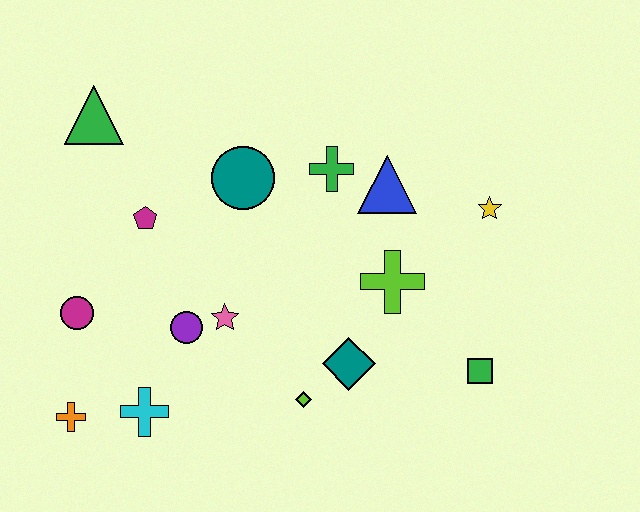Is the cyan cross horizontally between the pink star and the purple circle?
No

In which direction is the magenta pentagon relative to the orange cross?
The magenta pentagon is above the orange cross.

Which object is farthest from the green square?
The green triangle is farthest from the green square.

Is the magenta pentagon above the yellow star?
No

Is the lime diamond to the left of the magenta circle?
No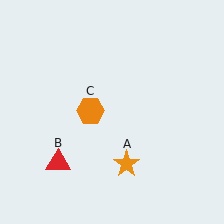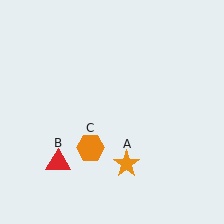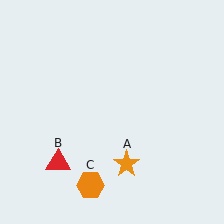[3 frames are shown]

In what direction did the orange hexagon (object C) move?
The orange hexagon (object C) moved down.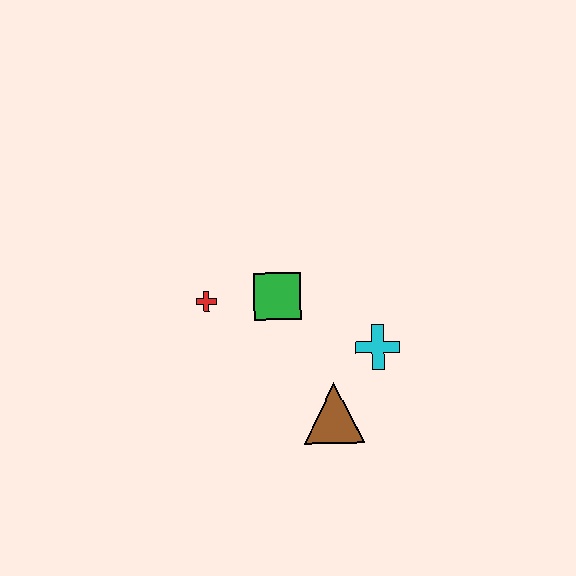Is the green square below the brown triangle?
No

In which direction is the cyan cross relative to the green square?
The cyan cross is to the right of the green square.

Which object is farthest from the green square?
The brown triangle is farthest from the green square.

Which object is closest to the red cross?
The green square is closest to the red cross.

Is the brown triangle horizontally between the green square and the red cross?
No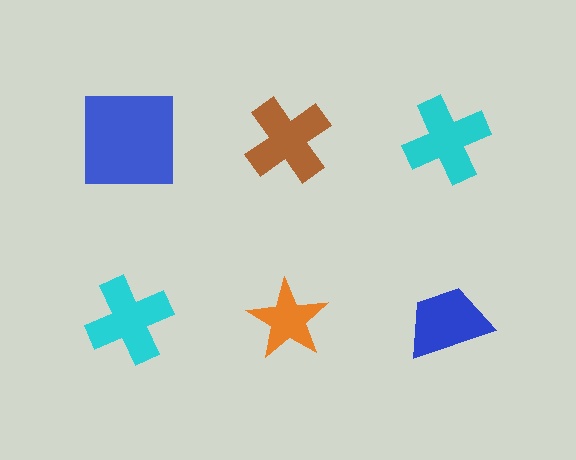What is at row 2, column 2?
An orange star.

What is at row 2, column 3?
A blue trapezoid.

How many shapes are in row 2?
3 shapes.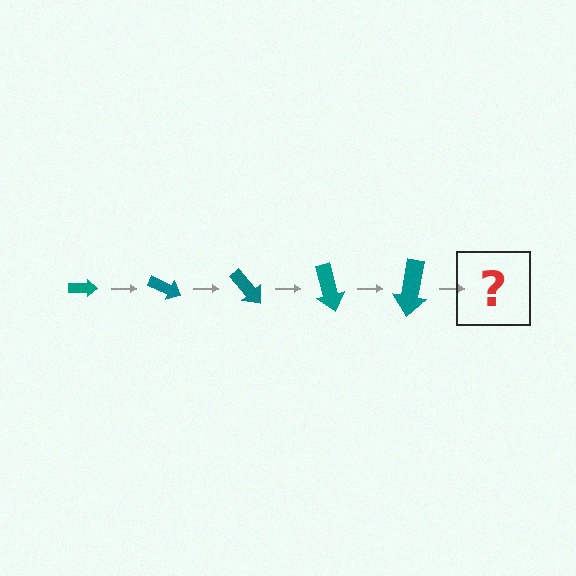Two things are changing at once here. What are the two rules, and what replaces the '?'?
The two rules are that the arrow grows larger each step and it rotates 25 degrees each step. The '?' should be an arrow, larger than the previous one and rotated 125 degrees from the start.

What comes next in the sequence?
The next element should be an arrow, larger than the previous one and rotated 125 degrees from the start.